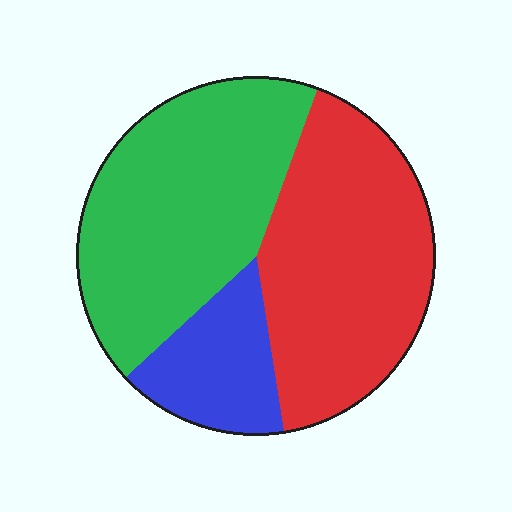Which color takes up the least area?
Blue, at roughly 15%.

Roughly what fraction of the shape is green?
Green takes up about two fifths (2/5) of the shape.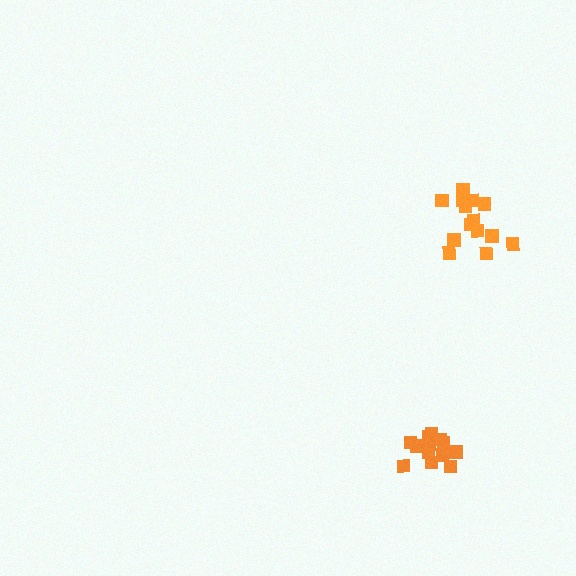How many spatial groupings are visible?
There are 2 spatial groupings.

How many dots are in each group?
Group 1: 14 dots, Group 2: 13 dots (27 total).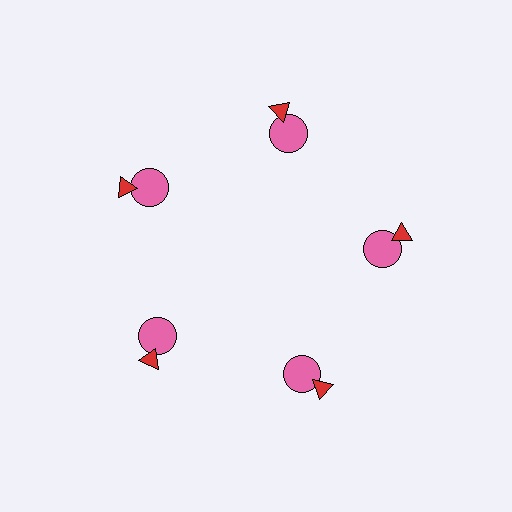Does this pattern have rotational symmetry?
Yes, this pattern has 5-fold rotational symmetry. It looks the same after rotating 72 degrees around the center.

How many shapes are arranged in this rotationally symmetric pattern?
There are 10 shapes, arranged in 5 groups of 2.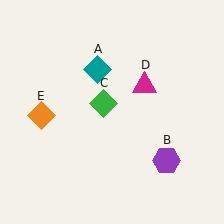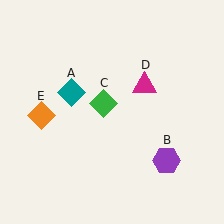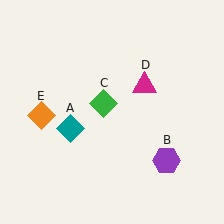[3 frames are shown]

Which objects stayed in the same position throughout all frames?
Purple hexagon (object B) and green diamond (object C) and magenta triangle (object D) and orange diamond (object E) remained stationary.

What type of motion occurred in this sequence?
The teal diamond (object A) rotated counterclockwise around the center of the scene.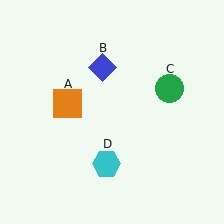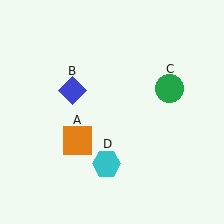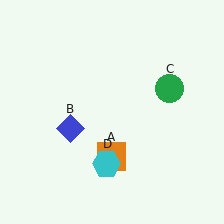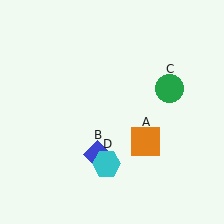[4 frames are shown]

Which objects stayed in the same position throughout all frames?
Green circle (object C) and cyan hexagon (object D) remained stationary.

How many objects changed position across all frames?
2 objects changed position: orange square (object A), blue diamond (object B).